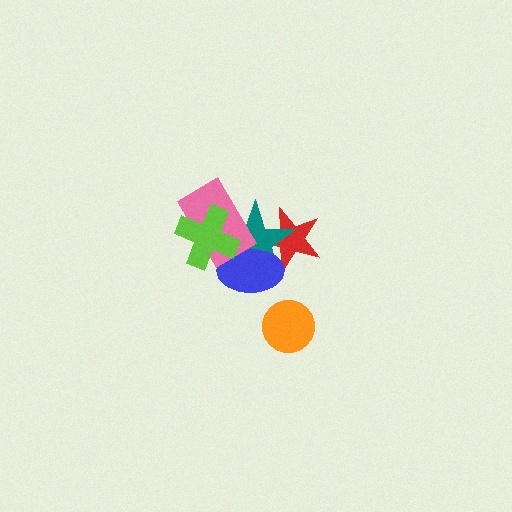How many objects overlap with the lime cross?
3 objects overlap with the lime cross.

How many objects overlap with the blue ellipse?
4 objects overlap with the blue ellipse.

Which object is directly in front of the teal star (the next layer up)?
The blue ellipse is directly in front of the teal star.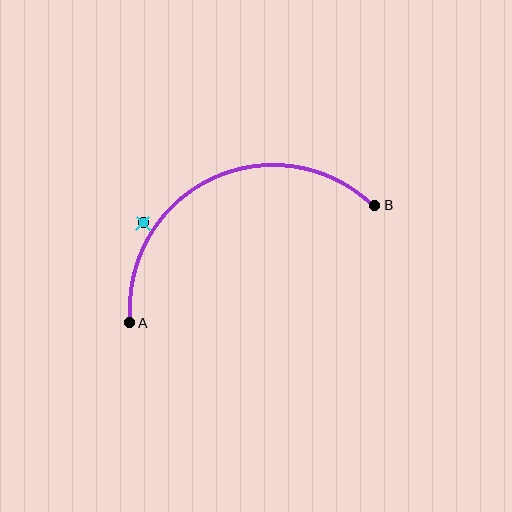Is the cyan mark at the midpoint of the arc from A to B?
No — the cyan mark does not lie on the arc at all. It sits slightly outside the curve.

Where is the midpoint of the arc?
The arc midpoint is the point on the curve farthest from the straight line joining A and B. It sits above that line.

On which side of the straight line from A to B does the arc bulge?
The arc bulges above the straight line connecting A and B.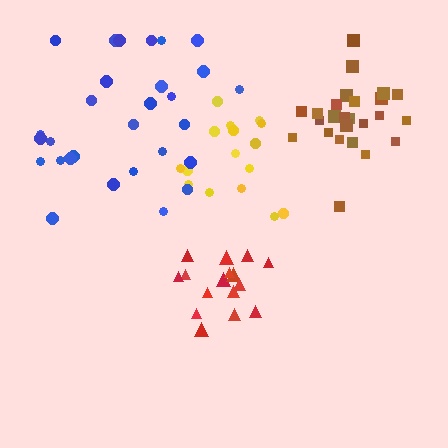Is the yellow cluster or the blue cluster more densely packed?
Yellow.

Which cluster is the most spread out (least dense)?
Blue.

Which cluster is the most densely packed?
Red.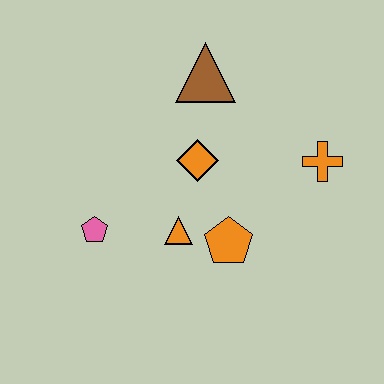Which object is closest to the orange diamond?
The orange triangle is closest to the orange diamond.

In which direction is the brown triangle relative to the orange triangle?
The brown triangle is above the orange triangle.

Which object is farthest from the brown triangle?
The pink pentagon is farthest from the brown triangle.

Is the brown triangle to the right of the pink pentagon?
Yes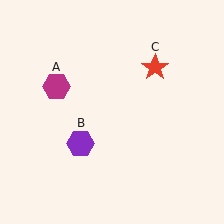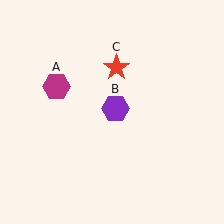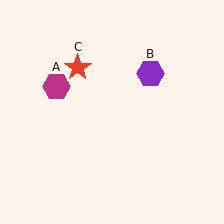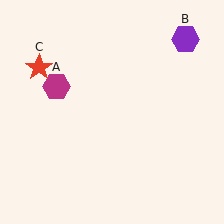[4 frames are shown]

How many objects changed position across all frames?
2 objects changed position: purple hexagon (object B), red star (object C).